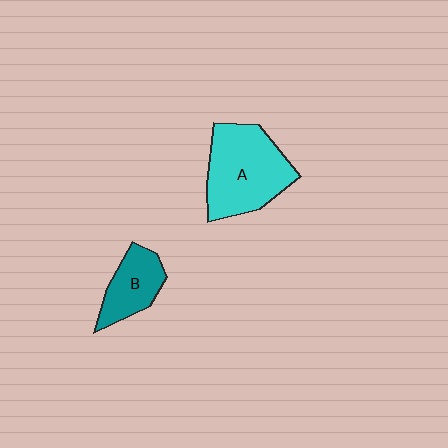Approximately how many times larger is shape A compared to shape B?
Approximately 1.9 times.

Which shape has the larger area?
Shape A (cyan).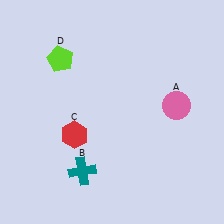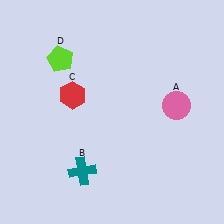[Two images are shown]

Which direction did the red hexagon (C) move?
The red hexagon (C) moved up.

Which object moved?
The red hexagon (C) moved up.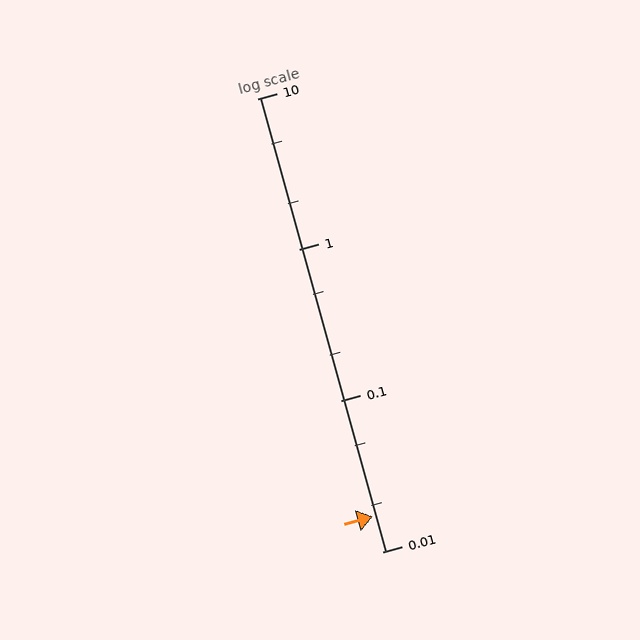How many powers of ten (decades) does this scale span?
The scale spans 3 decades, from 0.01 to 10.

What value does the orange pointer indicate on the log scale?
The pointer indicates approximately 0.017.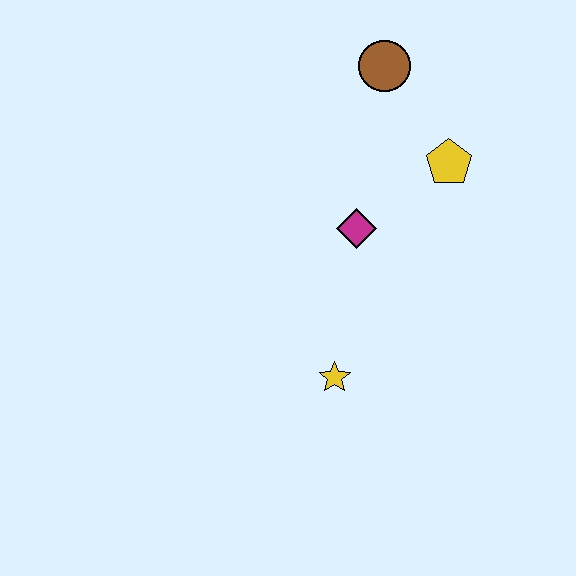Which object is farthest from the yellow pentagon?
The yellow star is farthest from the yellow pentagon.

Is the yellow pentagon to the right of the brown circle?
Yes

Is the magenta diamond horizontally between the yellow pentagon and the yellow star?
Yes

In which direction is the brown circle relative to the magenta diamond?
The brown circle is above the magenta diamond.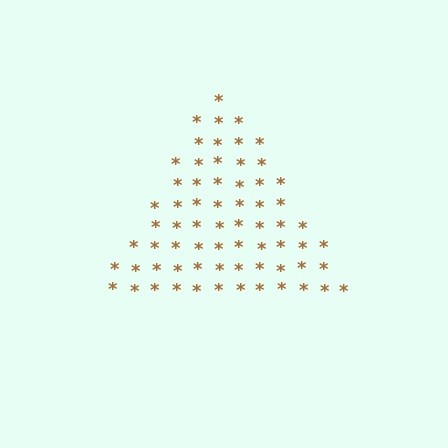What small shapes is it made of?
It is made of small asterisks.